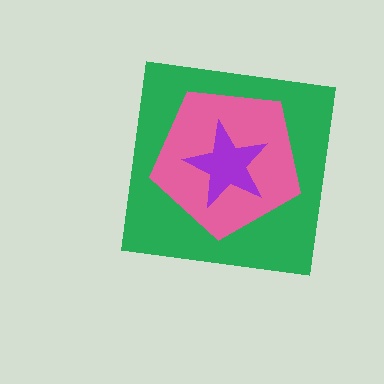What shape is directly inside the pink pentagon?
The purple star.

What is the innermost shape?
The purple star.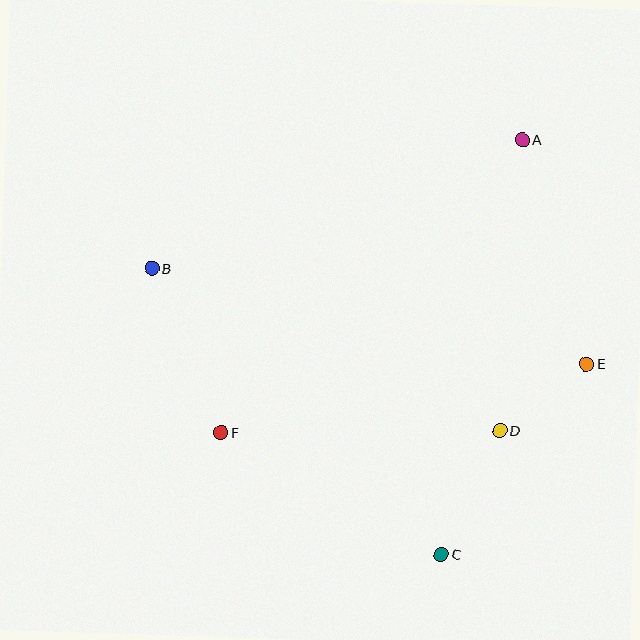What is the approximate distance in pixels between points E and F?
The distance between E and F is approximately 372 pixels.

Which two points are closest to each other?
Points D and E are closest to each other.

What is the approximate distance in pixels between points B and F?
The distance between B and F is approximately 178 pixels.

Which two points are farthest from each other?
Points B and E are farthest from each other.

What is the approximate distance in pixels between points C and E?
The distance between C and E is approximately 240 pixels.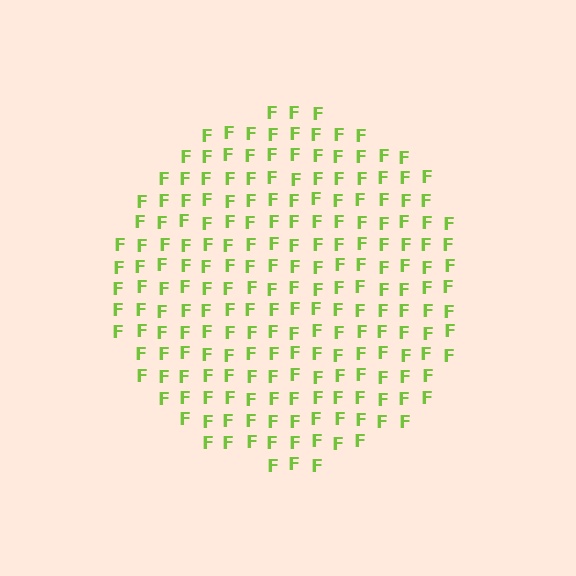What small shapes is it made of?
It is made of small letter F's.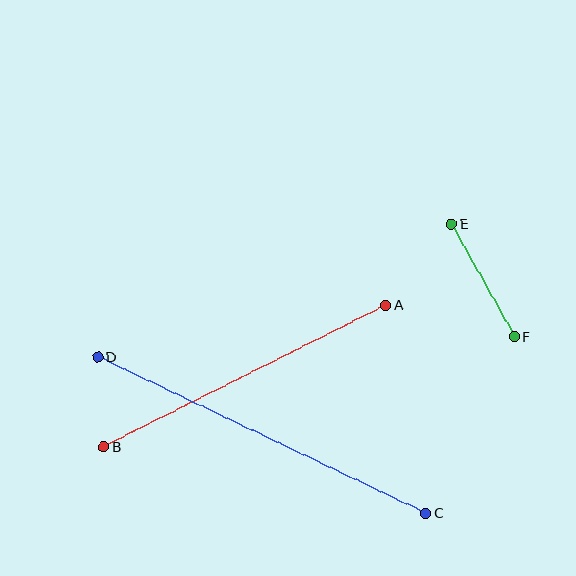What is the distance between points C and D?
The distance is approximately 363 pixels.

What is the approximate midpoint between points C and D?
The midpoint is at approximately (262, 435) pixels.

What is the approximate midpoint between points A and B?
The midpoint is at approximately (245, 376) pixels.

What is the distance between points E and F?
The distance is approximately 129 pixels.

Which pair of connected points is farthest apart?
Points C and D are farthest apart.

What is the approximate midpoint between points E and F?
The midpoint is at approximately (483, 280) pixels.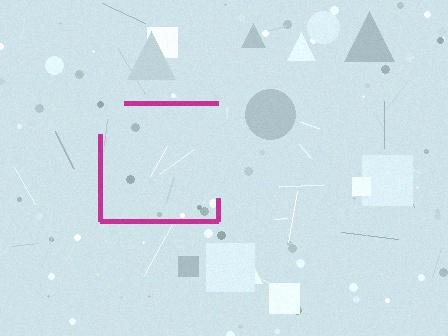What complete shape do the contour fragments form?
The contour fragments form a square.